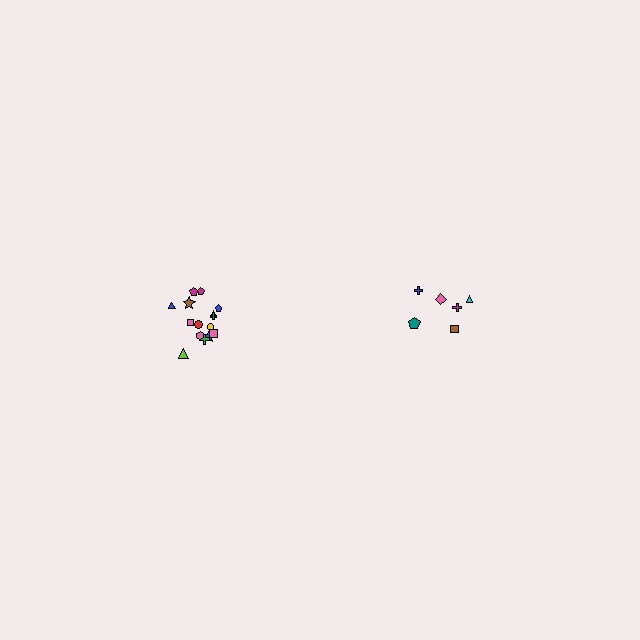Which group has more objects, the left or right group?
The left group.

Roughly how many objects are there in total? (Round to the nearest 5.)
Roughly 20 objects in total.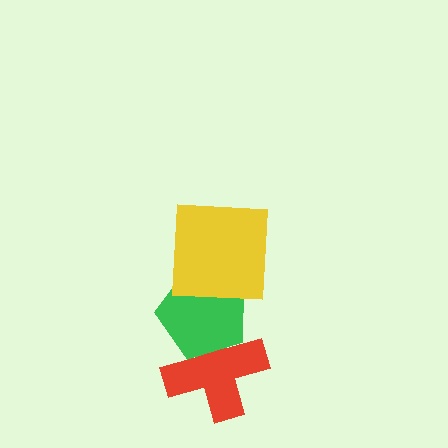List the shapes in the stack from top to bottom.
From top to bottom: the yellow square, the green pentagon, the red cross.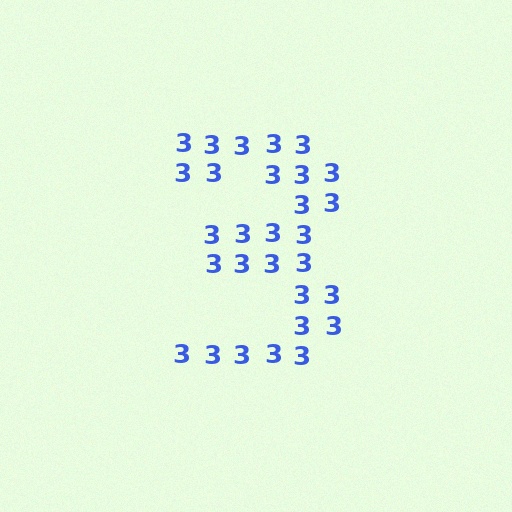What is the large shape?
The large shape is the digit 3.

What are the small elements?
The small elements are digit 3's.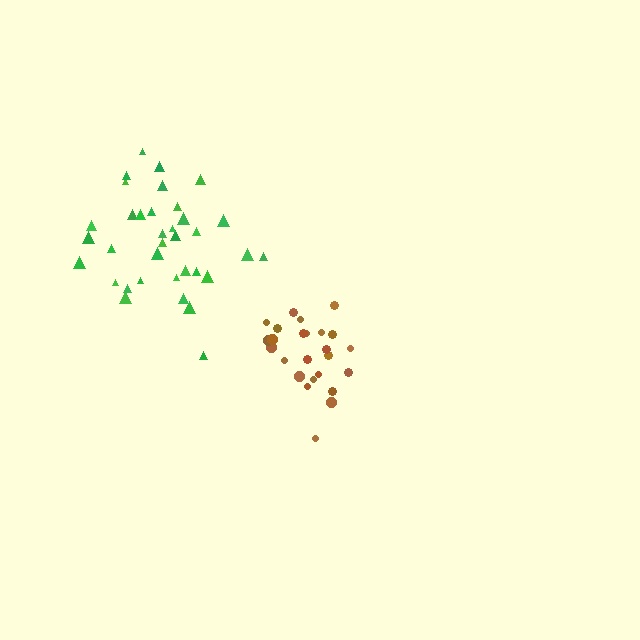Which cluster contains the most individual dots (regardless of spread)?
Green (35).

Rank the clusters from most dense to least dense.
green, brown.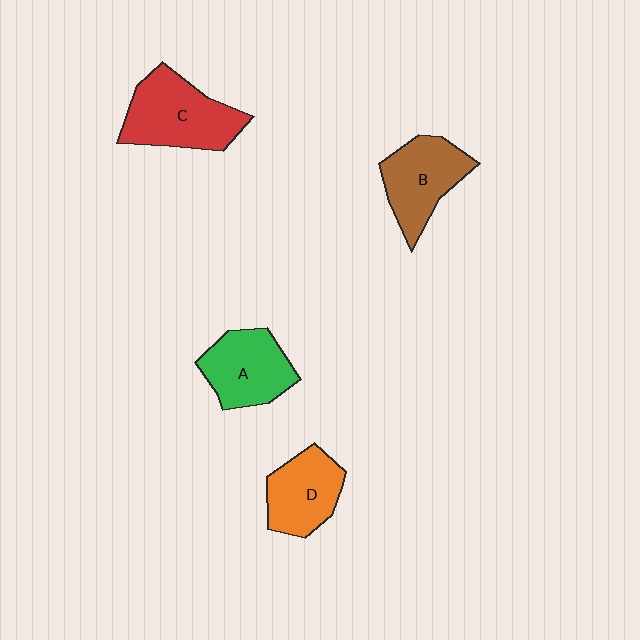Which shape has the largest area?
Shape C (red).